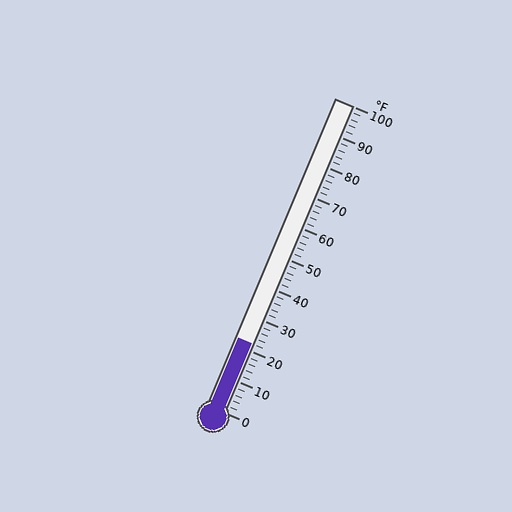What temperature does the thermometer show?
The thermometer shows approximately 22°F.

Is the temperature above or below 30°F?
The temperature is below 30°F.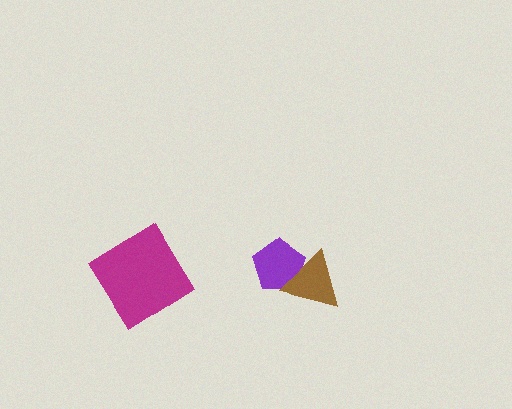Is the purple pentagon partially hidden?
Yes, it is partially covered by another shape.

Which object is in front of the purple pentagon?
The brown triangle is in front of the purple pentagon.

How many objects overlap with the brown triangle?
1 object overlaps with the brown triangle.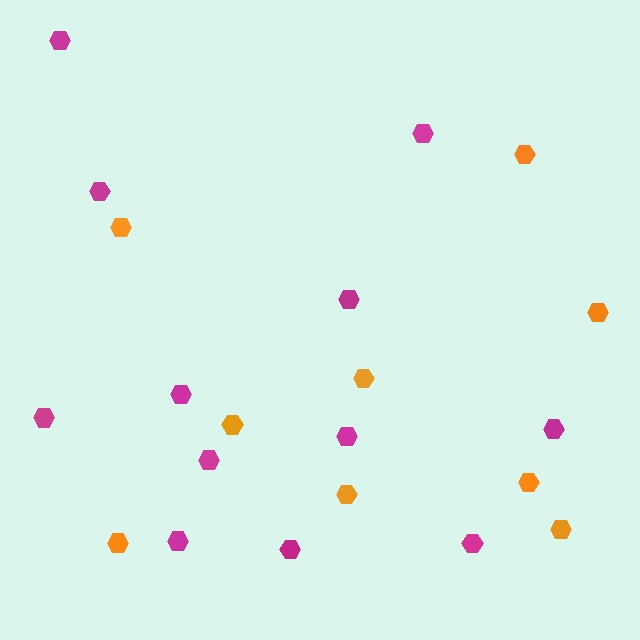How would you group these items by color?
There are 2 groups: one group of magenta hexagons (12) and one group of orange hexagons (9).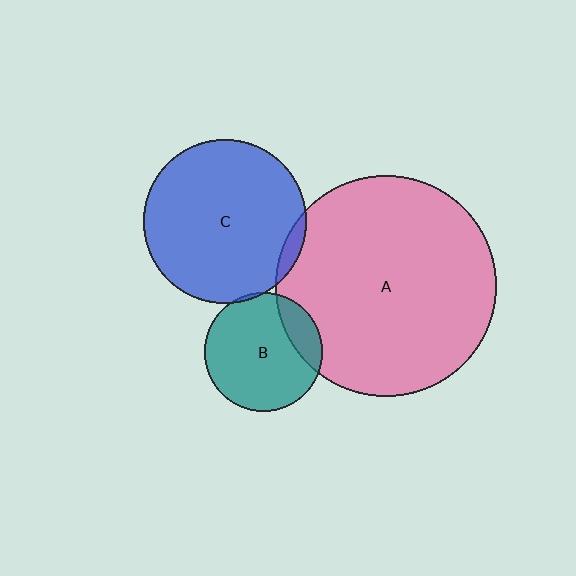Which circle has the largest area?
Circle A (pink).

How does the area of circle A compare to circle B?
Approximately 3.5 times.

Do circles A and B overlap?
Yes.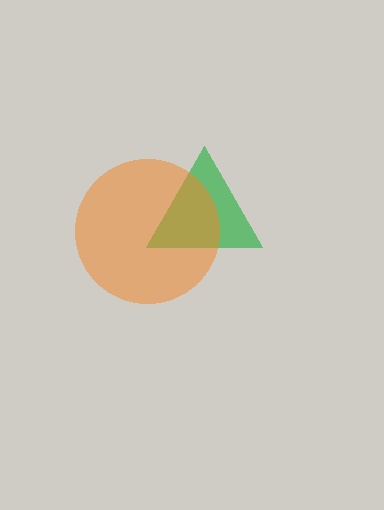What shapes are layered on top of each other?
The layered shapes are: a green triangle, an orange circle.